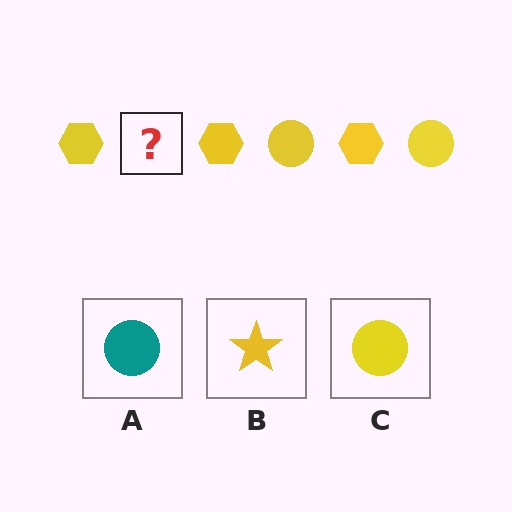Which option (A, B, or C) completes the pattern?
C.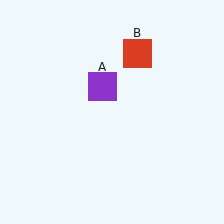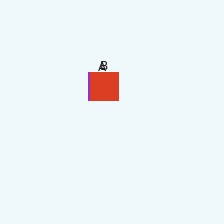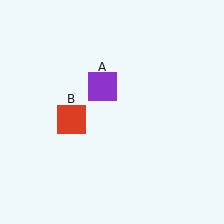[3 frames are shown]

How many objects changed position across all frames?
1 object changed position: red square (object B).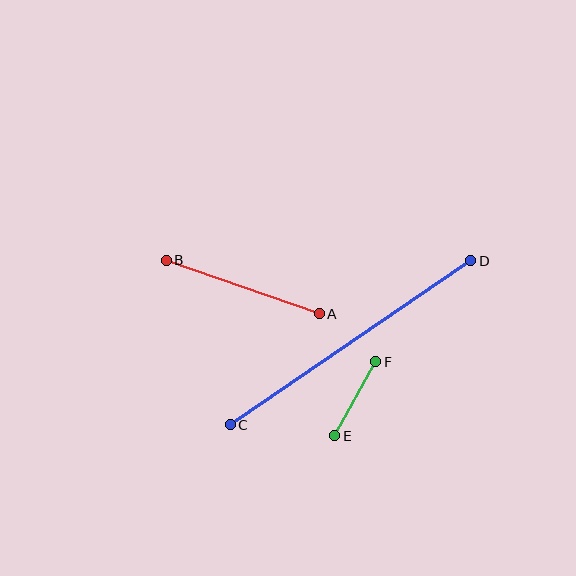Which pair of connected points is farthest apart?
Points C and D are farthest apart.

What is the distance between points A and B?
The distance is approximately 162 pixels.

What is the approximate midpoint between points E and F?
The midpoint is at approximately (355, 399) pixels.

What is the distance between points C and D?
The distance is approximately 291 pixels.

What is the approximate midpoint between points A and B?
The midpoint is at approximately (243, 287) pixels.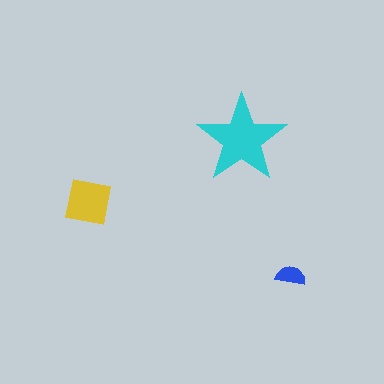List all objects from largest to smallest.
The cyan star, the yellow square, the blue semicircle.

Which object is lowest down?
The blue semicircle is bottommost.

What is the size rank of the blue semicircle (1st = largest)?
3rd.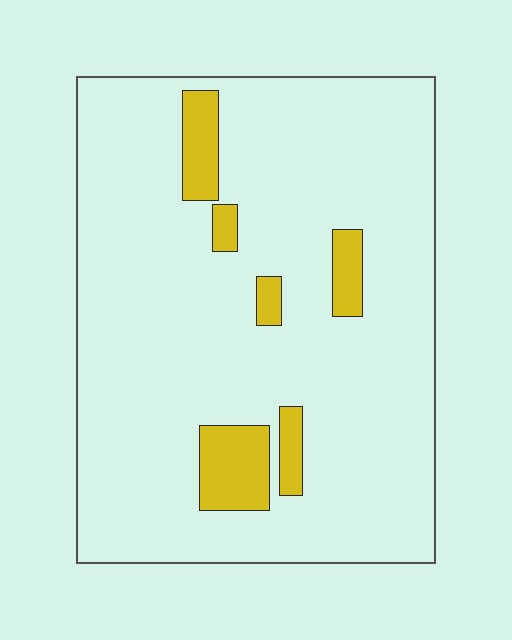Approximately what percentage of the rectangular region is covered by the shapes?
Approximately 10%.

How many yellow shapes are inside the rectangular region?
6.